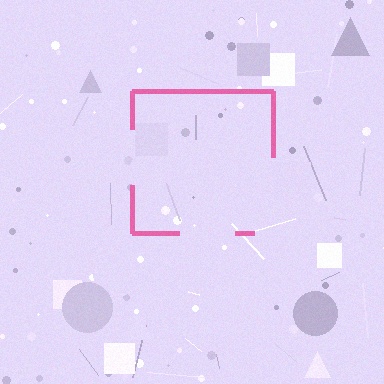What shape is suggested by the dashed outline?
The dashed outline suggests a square.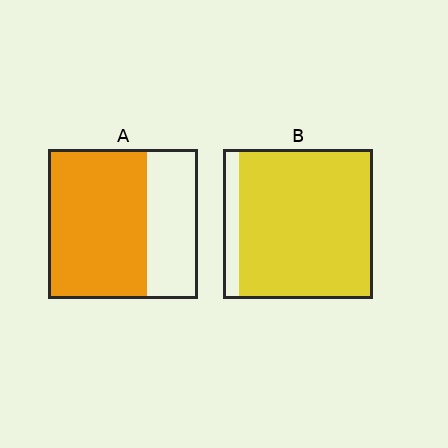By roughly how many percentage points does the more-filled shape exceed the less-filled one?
By roughly 25 percentage points (B over A).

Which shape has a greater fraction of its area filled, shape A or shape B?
Shape B.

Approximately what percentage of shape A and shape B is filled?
A is approximately 65% and B is approximately 90%.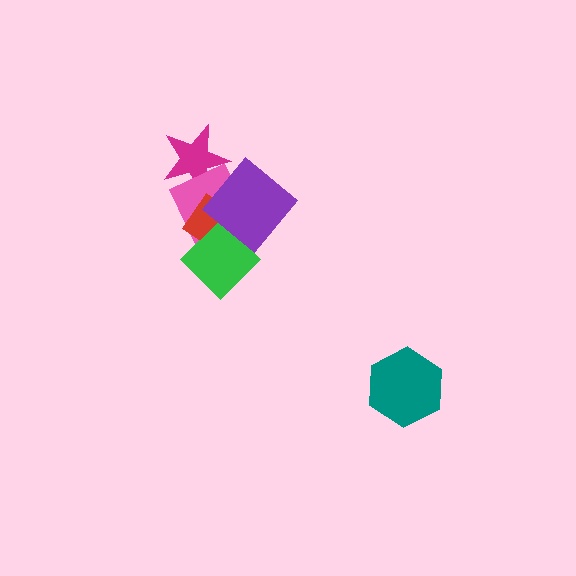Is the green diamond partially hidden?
Yes, it is partially covered by another shape.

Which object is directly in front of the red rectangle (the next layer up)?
The green diamond is directly in front of the red rectangle.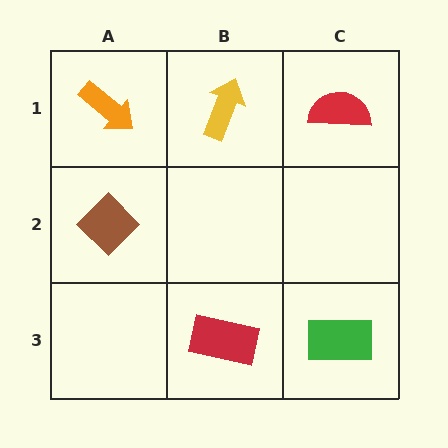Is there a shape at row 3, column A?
No, that cell is empty.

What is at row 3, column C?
A green rectangle.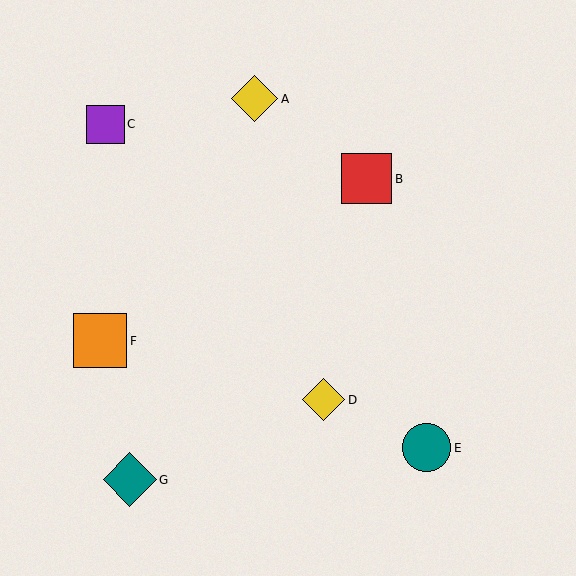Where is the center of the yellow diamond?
The center of the yellow diamond is at (324, 400).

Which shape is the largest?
The orange square (labeled F) is the largest.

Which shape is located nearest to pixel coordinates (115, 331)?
The orange square (labeled F) at (100, 341) is nearest to that location.